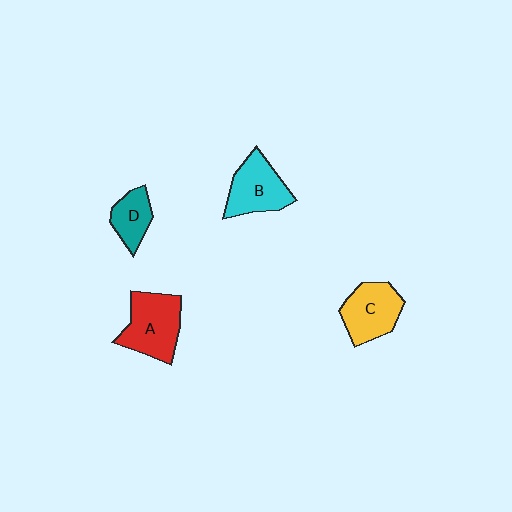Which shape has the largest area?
Shape A (red).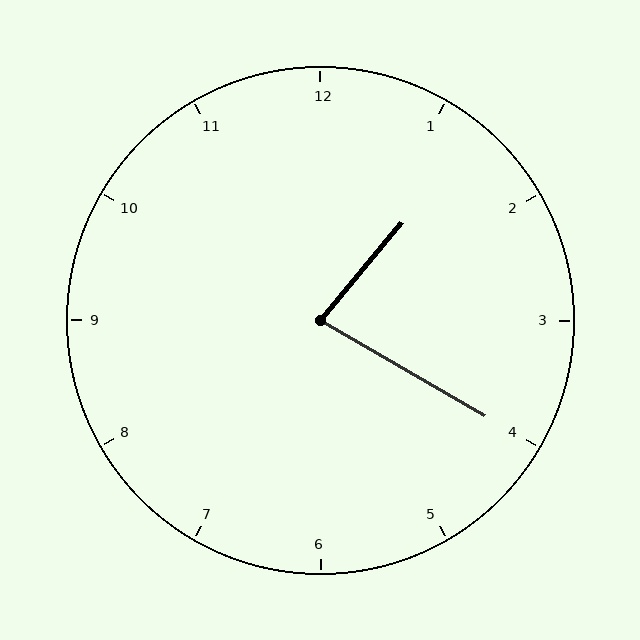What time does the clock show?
1:20.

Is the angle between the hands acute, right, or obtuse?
It is acute.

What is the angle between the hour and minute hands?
Approximately 80 degrees.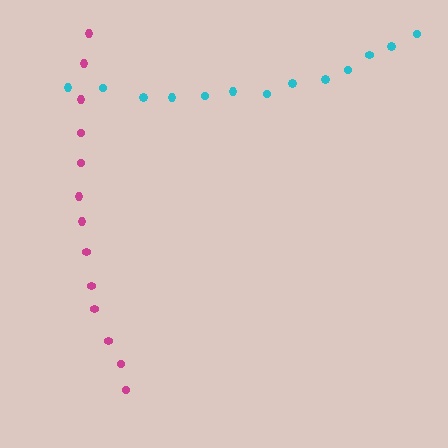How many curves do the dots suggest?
There are 2 distinct paths.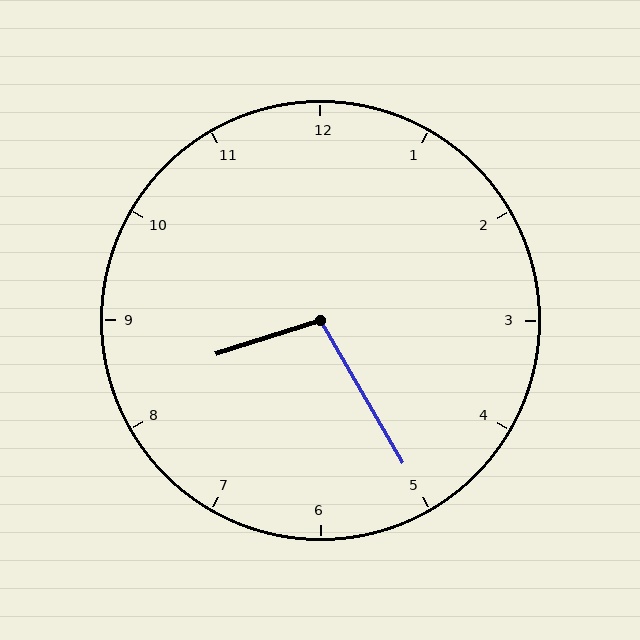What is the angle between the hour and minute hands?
Approximately 102 degrees.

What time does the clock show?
8:25.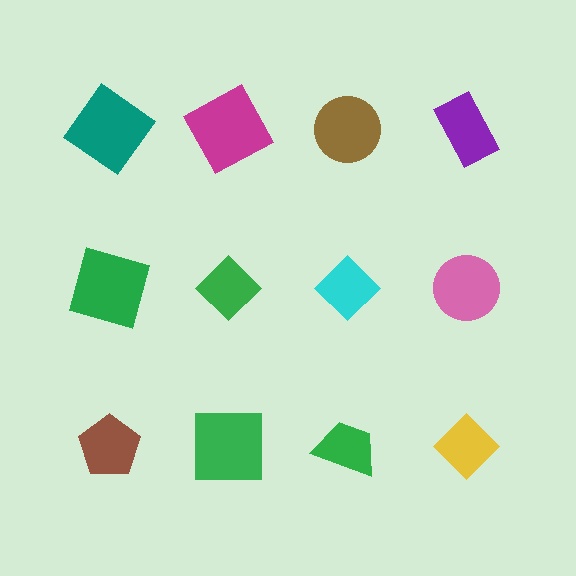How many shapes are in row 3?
4 shapes.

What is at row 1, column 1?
A teal diamond.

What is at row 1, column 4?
A purple rectangle.